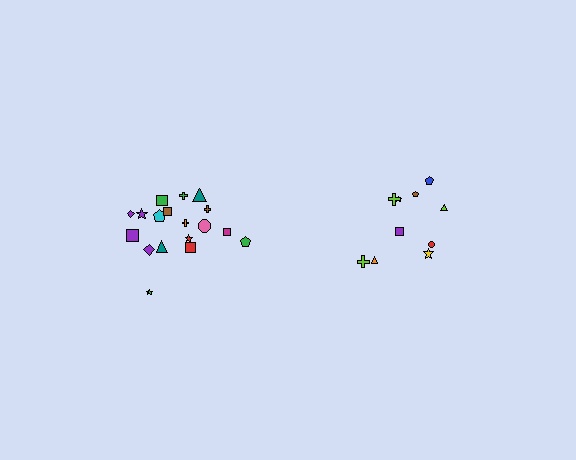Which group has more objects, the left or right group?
The left group.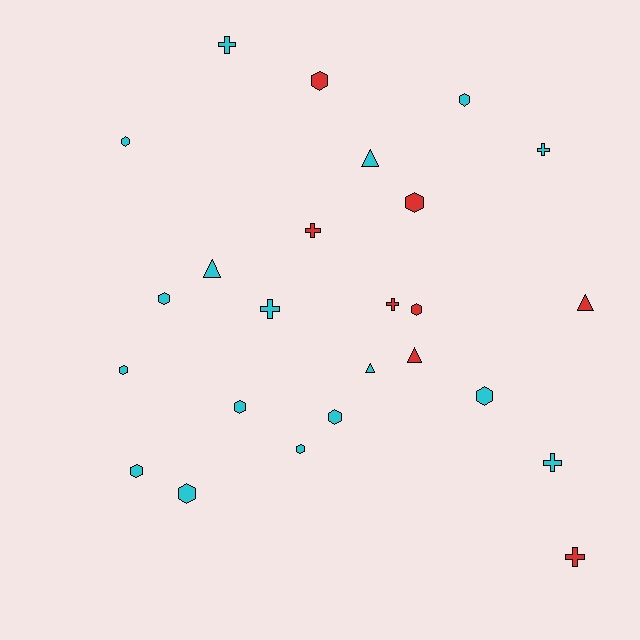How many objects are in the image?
There are 25 objects.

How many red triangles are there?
There are 2 red triangles.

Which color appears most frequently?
Cyan, with 17 objects.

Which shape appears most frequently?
Hexagon, with 13 objects.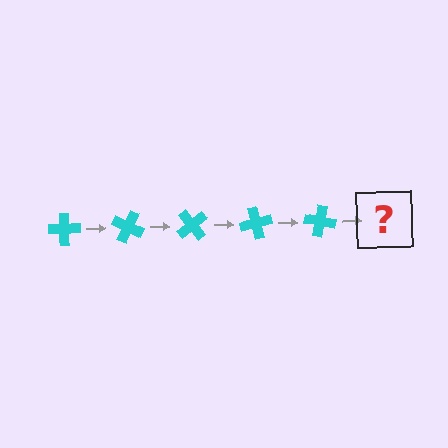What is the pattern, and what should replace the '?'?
The pattern is that the cross rotates 25 degrees each step. The '?' should be a cyan cross rotated 125 degrees.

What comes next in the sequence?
The next element should be a cyan cross rotated 125 degrees.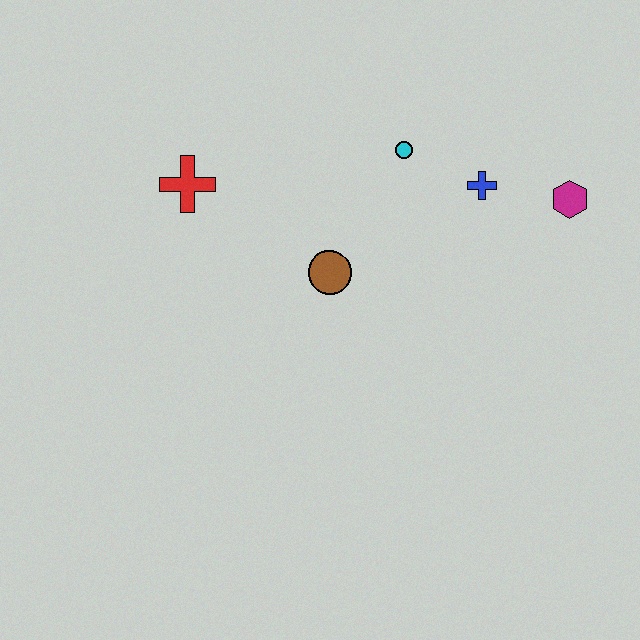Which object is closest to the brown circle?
The cyan circle is closest to the brown circle.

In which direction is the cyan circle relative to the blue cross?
The cyan circle is to the left of the blue cross.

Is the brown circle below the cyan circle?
Yes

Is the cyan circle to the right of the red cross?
Yes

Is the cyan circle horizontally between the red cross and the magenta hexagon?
Yes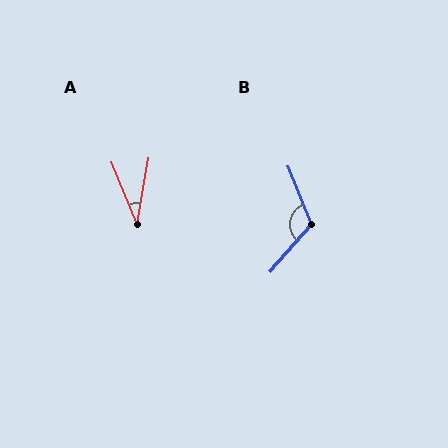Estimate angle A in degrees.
Approximately 32 degrees.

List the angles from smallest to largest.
A (32°), B (117°).